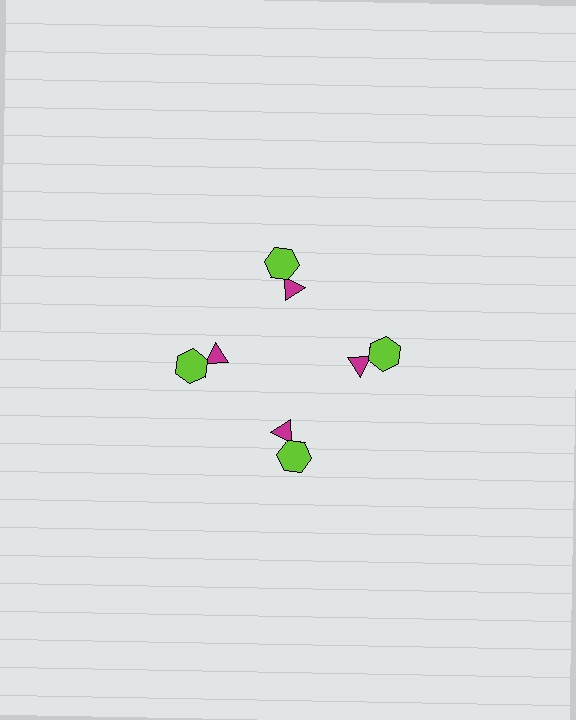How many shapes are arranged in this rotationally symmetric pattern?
There are 8 shapes, arranged in 4 groups of 2.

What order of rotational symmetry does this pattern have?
This pattern has 4-fold rotational symmetry.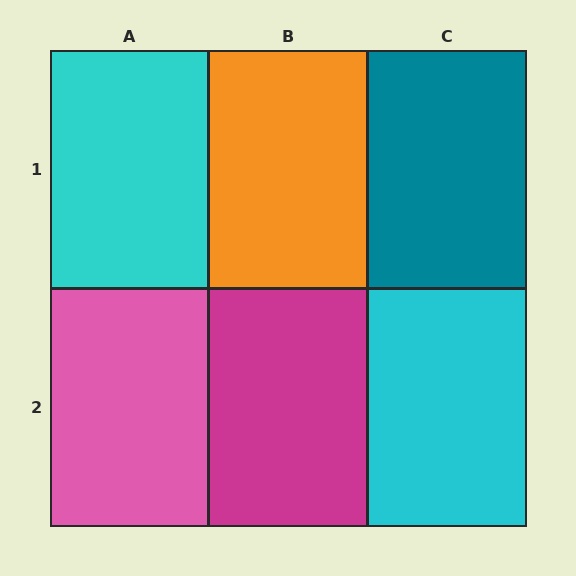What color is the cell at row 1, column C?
Teal.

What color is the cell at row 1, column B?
Orange.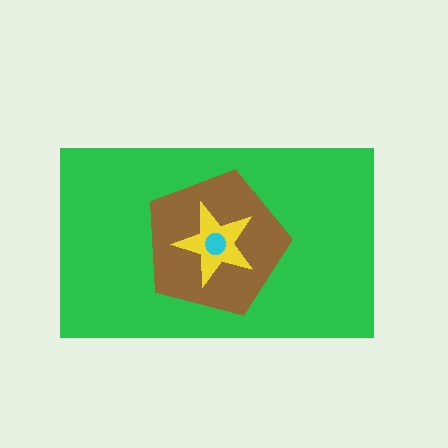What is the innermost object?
The cyan circle.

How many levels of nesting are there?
4.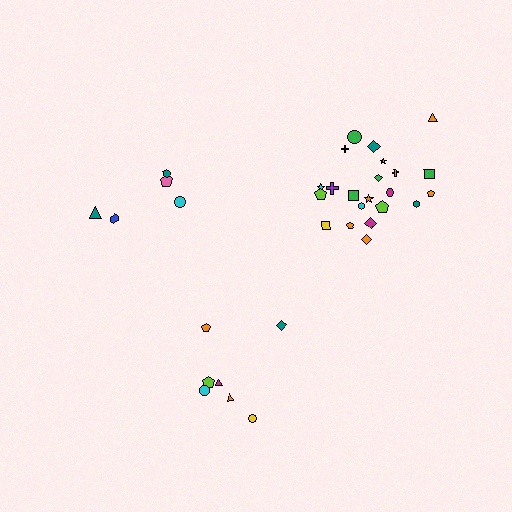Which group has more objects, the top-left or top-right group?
The top-right group.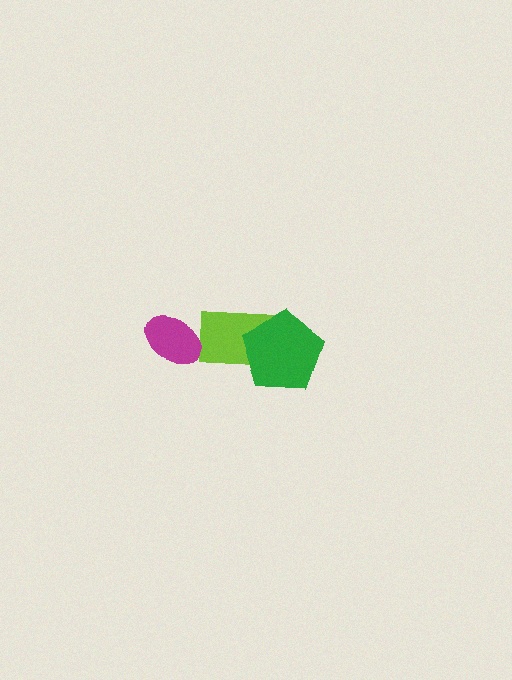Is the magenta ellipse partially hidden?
No, no other shape covers it.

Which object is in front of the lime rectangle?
The green pentagon is in front of the lime rectangle.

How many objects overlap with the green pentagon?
1 object overlaps with the green pentagon.